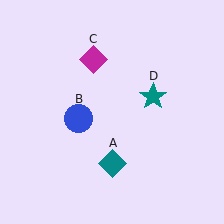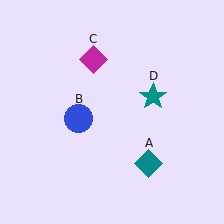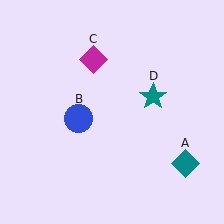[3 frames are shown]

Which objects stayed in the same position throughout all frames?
Blue circle (object B) and magenta diamond (object C) and teal star (object D) remained stationary.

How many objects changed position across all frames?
1 object changed position: teal diamond (object A).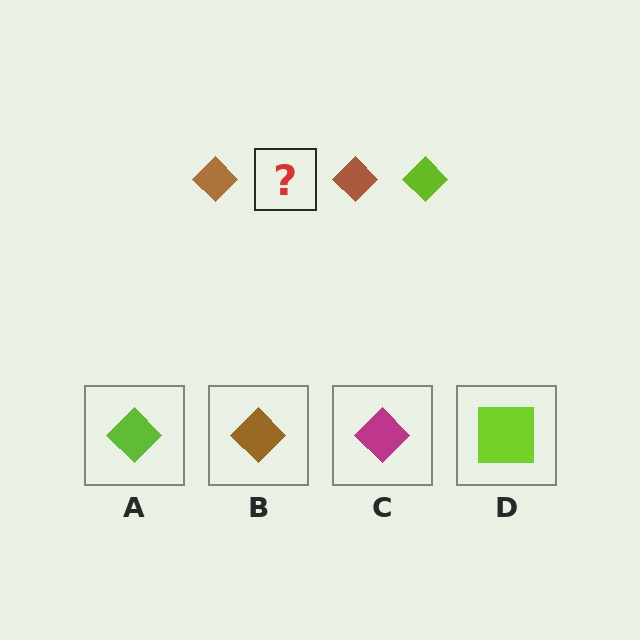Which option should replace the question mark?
Option A.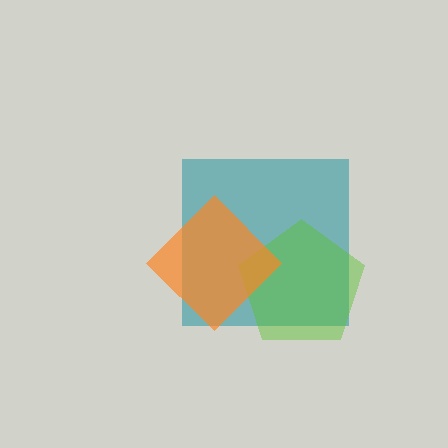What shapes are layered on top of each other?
The layered shapes are: a teal square, a lime pentagon, an orange diamond.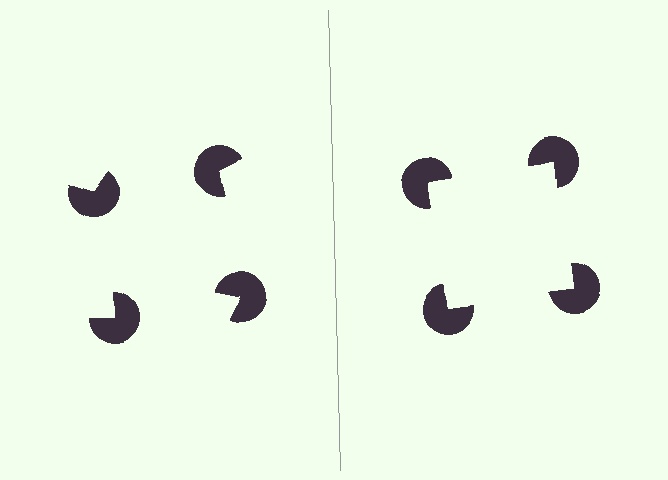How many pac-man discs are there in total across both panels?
8 — 4 on each side.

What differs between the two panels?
The pac-man discs are positioned identically on both sides; only the wedge orientations differ. On the right they align to a square; on the left they are misaligned.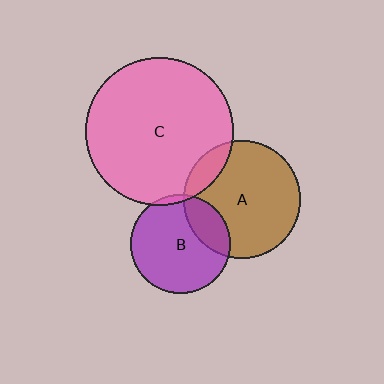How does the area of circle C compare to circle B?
Approximately 2.2 times.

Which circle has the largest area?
Circle C (pink).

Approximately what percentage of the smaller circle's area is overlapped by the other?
Approximately 5%.